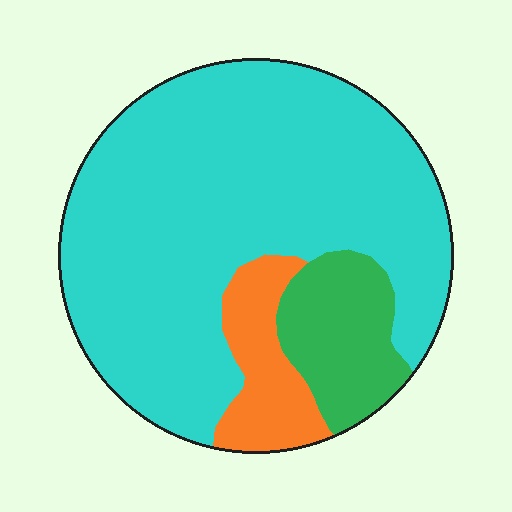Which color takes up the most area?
Cyan, at roughly 75%.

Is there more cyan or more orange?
Cyan.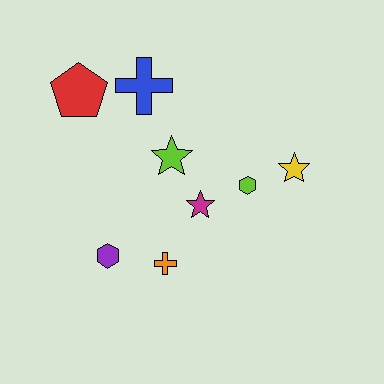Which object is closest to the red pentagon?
The blue cross is closest to the red pentagon.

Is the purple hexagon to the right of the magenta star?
No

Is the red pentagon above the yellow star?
Yes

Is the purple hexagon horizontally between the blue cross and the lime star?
No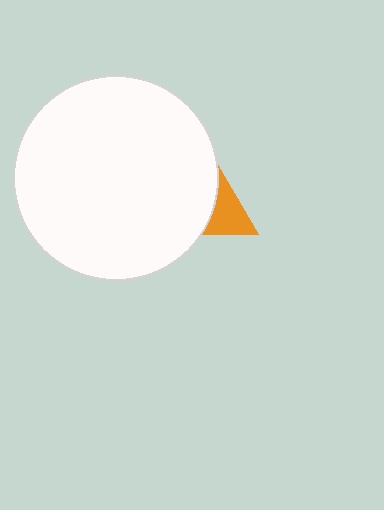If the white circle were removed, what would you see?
You would see the complete orange triangle.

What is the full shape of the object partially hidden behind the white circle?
The partially hidden object is an orange triangle.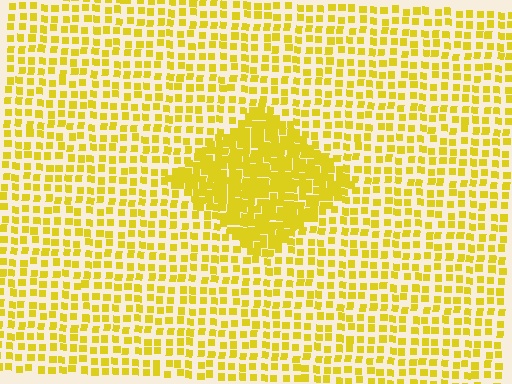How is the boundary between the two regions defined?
The boundary is defined by a change in element density (approximately 2.2x ratio). All elements are the same color, size, and shape.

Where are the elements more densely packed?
The elements are more densely packed inside the diamond boundary.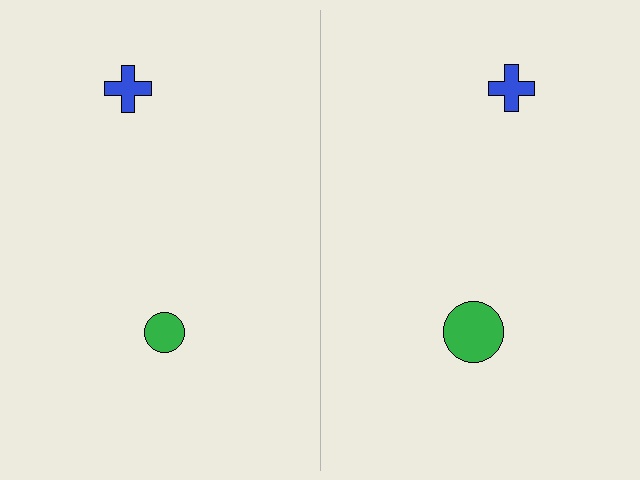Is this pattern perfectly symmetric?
No, the pattern is not perfectly symmetric. The green circle on the right side has a different size than its mirror counterpart.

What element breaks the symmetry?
The green circle on the right side has a different size than its mirror counterpart.